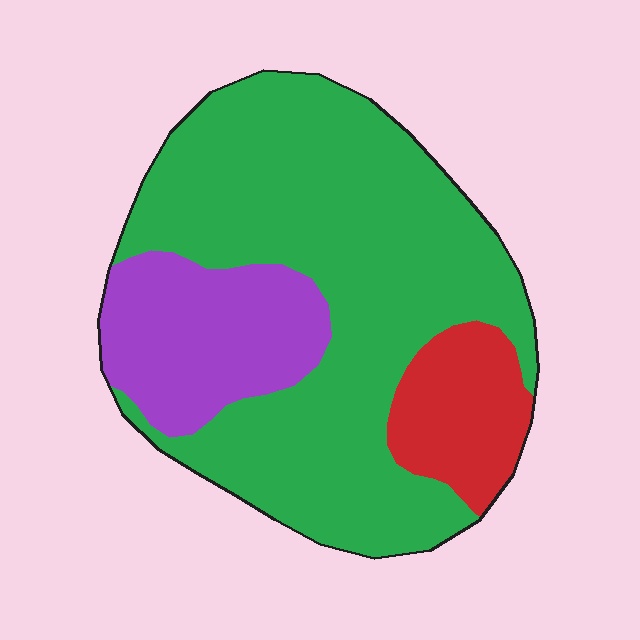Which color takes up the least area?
Red, at roughly 15%.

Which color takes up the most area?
Green, at roughly 65%.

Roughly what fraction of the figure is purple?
Purple covers around 20% of the figure.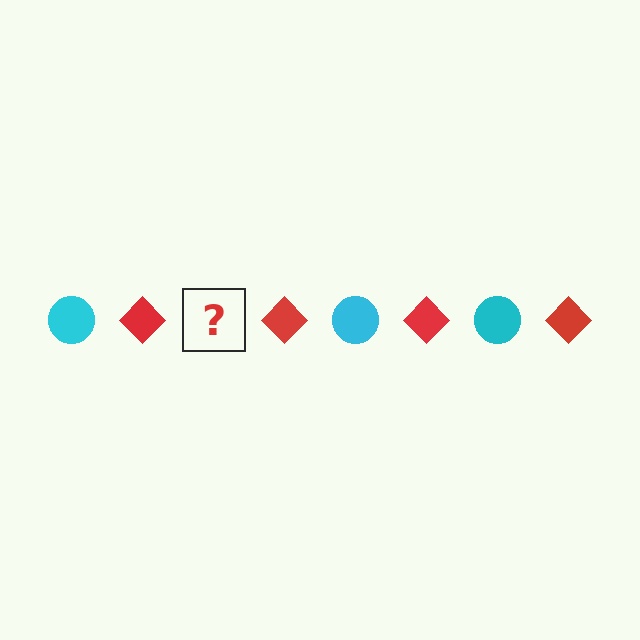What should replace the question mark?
The question mark should be replaced with a cyan circle.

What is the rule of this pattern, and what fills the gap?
The rule is that the pattern alternates between cyan circle and red diamond. The gap should be filled with a cyan circle.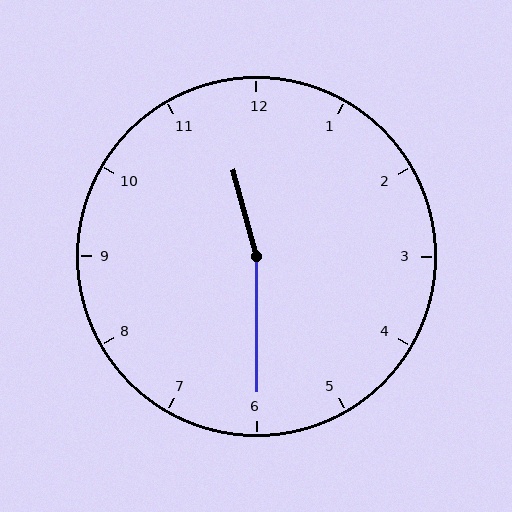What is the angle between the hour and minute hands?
Approximately 165 degrees.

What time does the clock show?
11:30.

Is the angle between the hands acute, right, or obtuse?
It is obtuse.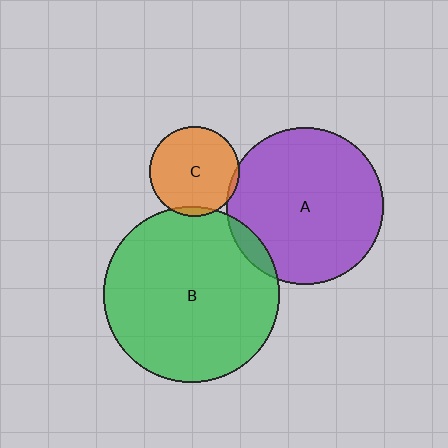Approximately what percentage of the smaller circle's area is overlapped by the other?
Approximately 5%.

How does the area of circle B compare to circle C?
Approximately 3.8 times.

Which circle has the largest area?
Circle B (green).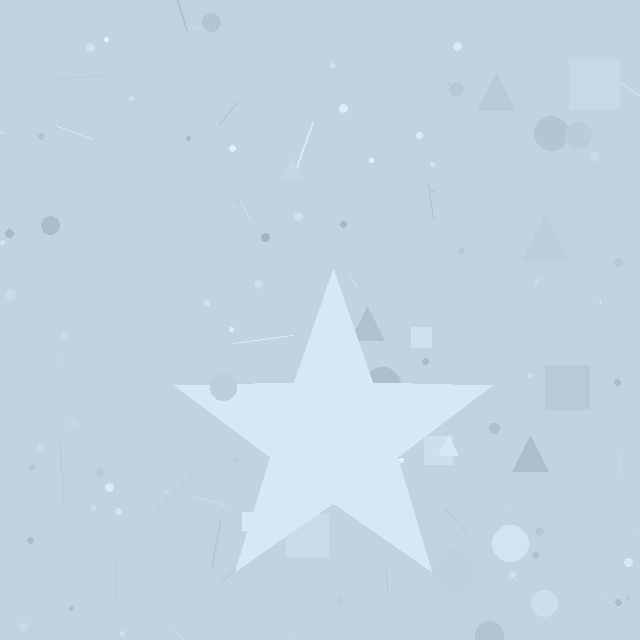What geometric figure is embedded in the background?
A star is embedded in the background.